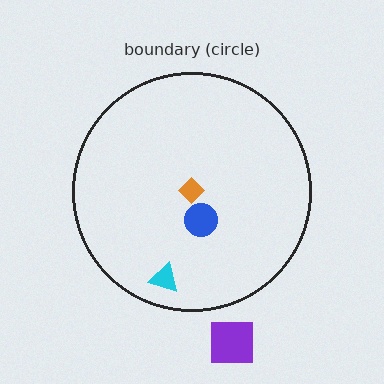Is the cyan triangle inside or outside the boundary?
Inside.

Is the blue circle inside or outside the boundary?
Inside.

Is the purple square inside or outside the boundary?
Outside.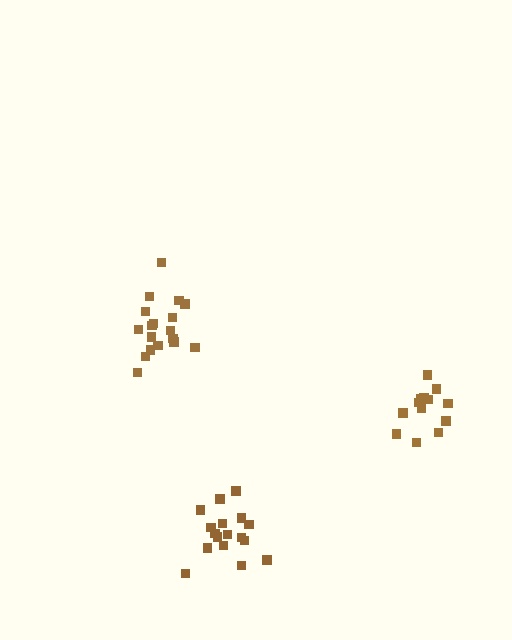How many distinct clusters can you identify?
There are 3 distinct clusters.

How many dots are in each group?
Group 1: 17 dots, Group 2: 18 dots, Group 3: 13 dots (48 total).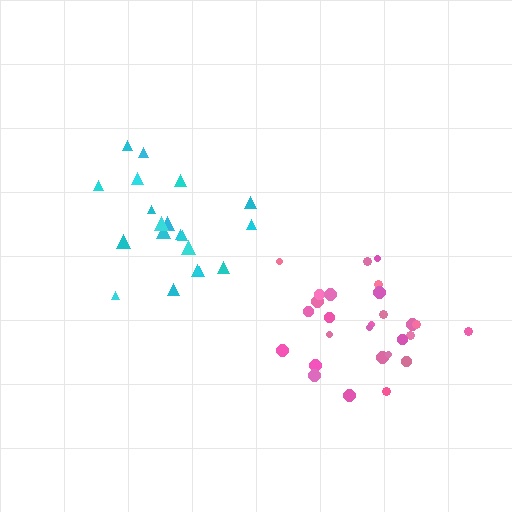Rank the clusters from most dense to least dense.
pink, cyan.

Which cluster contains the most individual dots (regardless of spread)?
Pink (27).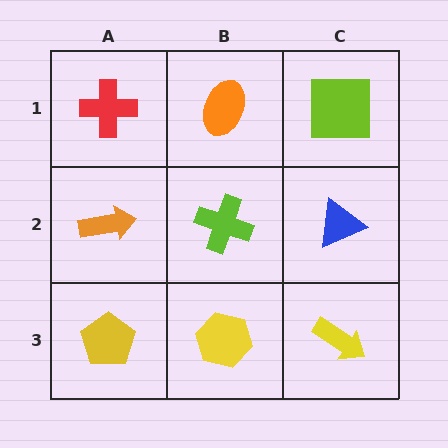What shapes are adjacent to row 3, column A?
An orange arrow (row 2, column A), a yellow hexagon (row 3, column B).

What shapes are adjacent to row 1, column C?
A blue triangle (row 2, column C), an orange ellipse (row 1, column B).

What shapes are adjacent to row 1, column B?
A lime cross (row 2, column B), a red cross (row 1, column A), a lime square (row 1, column C).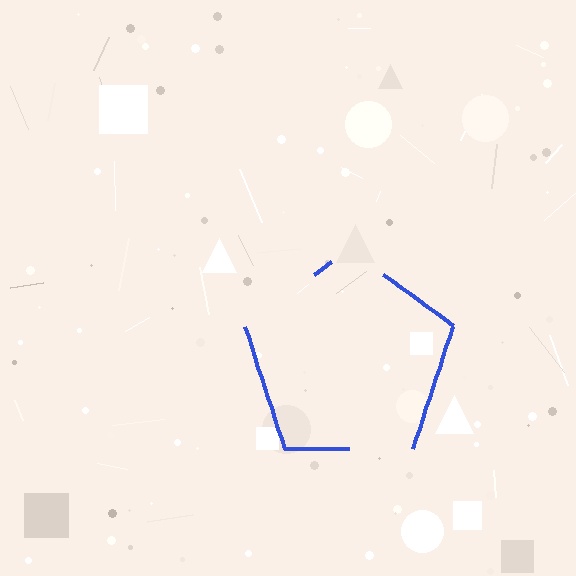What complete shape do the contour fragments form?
The contour fragments form a pentagon.